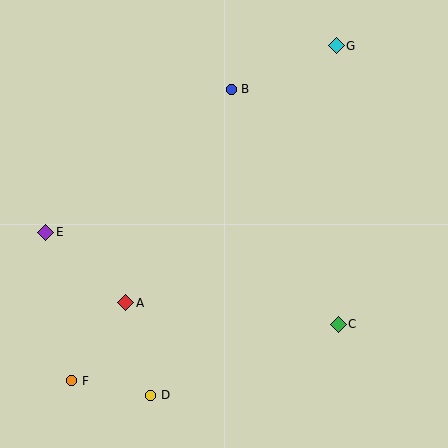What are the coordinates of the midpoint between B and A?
The midpoint between B and A is at (178, 196).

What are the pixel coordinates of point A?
Point A is at (126, 303).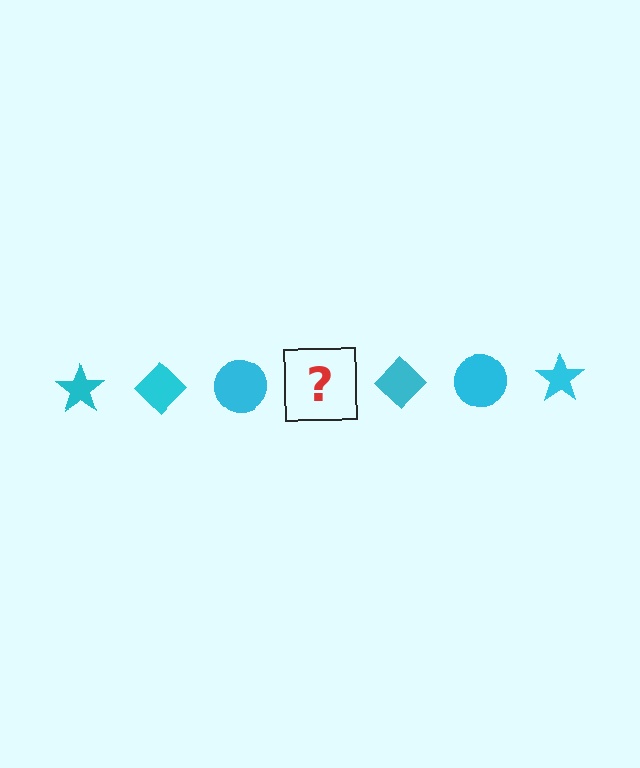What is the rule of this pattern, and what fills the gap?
The rule is that the pattern cycles through star, diamond, circle shapes in cyan. The gap should be filled with a cyan star.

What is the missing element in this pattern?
The missing element is a cyan star.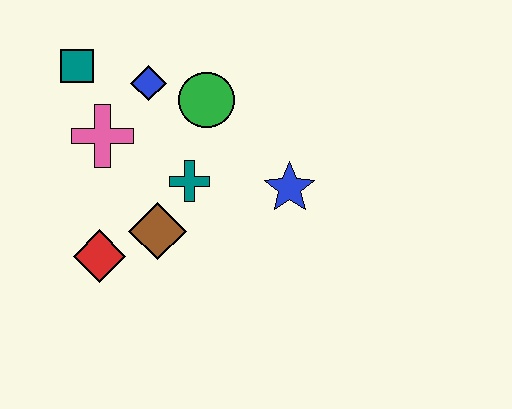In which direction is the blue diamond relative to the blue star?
The blue diamond is to the left of the blue star.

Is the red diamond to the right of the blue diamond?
No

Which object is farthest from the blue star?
The teal square is farthest from the blue star.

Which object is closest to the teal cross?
The brown diamond is closest to the teal cross.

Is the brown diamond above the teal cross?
No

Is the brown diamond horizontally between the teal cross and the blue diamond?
Yes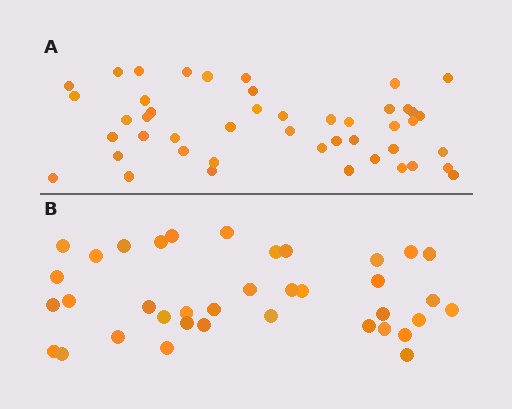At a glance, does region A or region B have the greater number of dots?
Region A (the top region) has more dots.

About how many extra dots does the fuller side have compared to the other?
Region A has roughly 8 or so more dots than region B.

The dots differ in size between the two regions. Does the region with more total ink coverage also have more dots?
No. Region B has more total ink coverage because its dots are larger, but region A actually contains more individual dots. Total area can be misleading — the number of items is what matters here.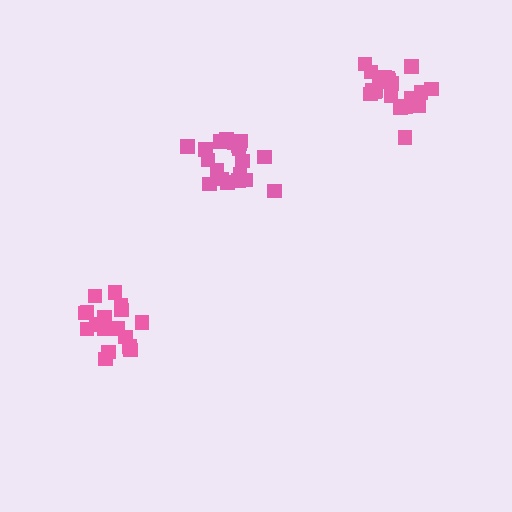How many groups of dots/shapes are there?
There are 3 groups.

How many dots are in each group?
Group 1: 20 dots, Group 2: 17 dots, Group 3: 21 dots (58 total).